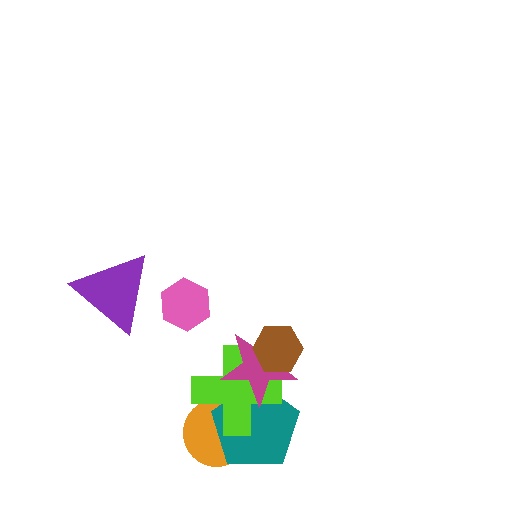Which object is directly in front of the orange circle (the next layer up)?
The teal pentagon is directly in front of the orange circle.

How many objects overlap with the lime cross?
4 objects overlap with the lime cross.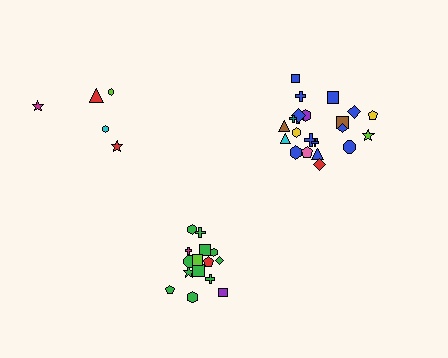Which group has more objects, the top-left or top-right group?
The top-right group.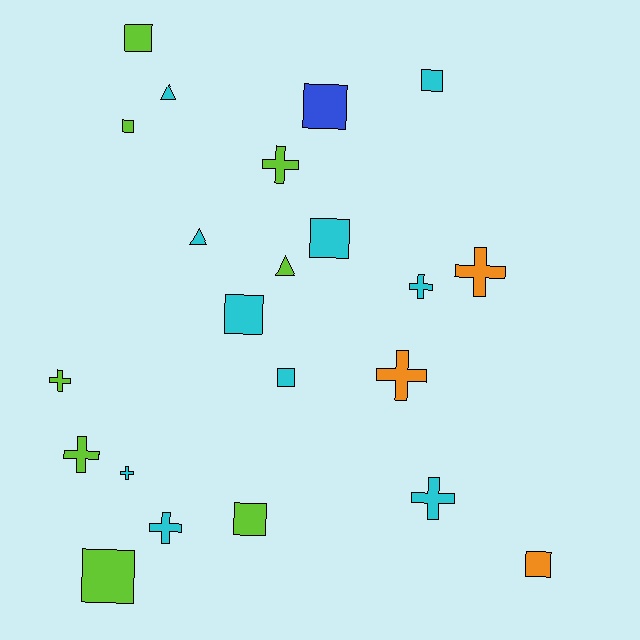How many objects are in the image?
There are 22 objects.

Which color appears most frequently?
Cyan, with 10 objects.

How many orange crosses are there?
There are 2 orange crosses.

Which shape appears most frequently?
Square, with 10 objects.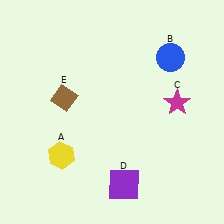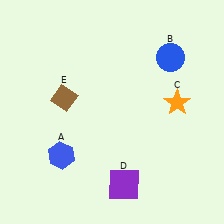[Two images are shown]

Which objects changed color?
A changed from yellow to blue. C changed from magenta to orange.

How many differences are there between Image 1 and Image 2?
There are 2 differences between the two images.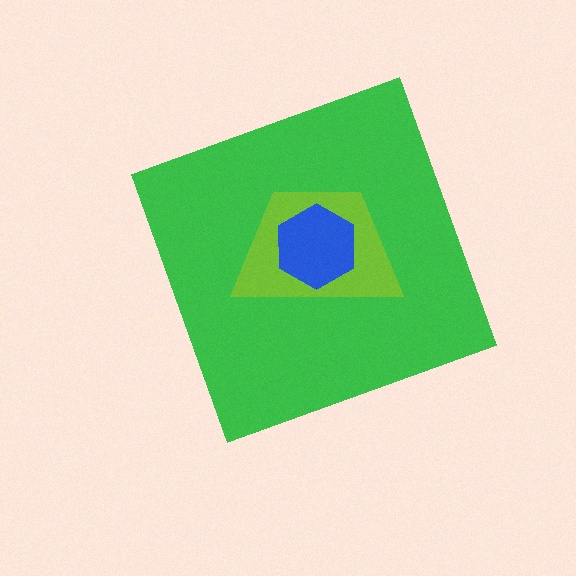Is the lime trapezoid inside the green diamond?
Yes.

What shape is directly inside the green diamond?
The lime trapezoid.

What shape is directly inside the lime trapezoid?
The blue hexagon.